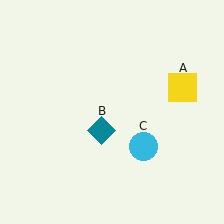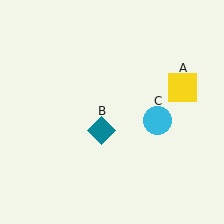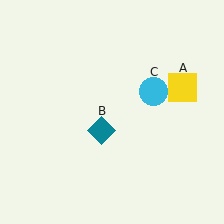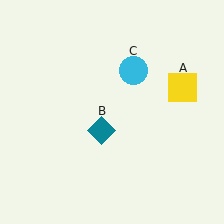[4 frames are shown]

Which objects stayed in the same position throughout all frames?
Yellow square (object A) and teal diamond (object B) remained stationary.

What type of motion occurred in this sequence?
The cyan circle (object C) rotated counterclockwise around the center of the scene.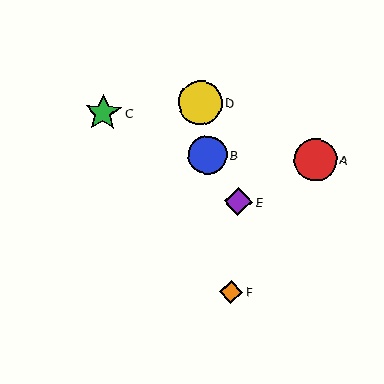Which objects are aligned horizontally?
Objects A, B are aligned horizontally.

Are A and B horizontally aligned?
Yes, both are at y≈160.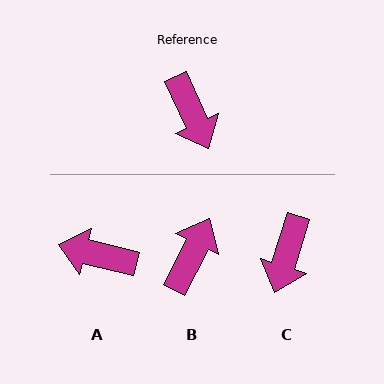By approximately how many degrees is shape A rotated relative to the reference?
Approximately 128 degrees clockwise.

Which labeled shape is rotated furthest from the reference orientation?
B, about 129 degrees away.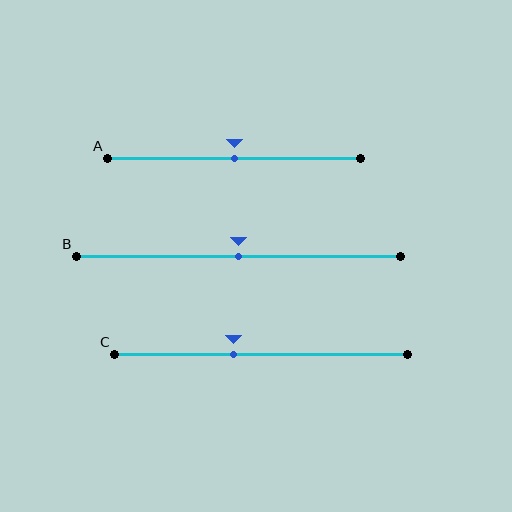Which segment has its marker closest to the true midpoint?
Segment A has its marker closest to the true midpoint.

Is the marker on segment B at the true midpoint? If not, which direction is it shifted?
Yes, the marker on segment B is at the true midpoint.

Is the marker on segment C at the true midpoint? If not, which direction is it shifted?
No, the marker on segment C is shifted to the left by about 9% of the segment length.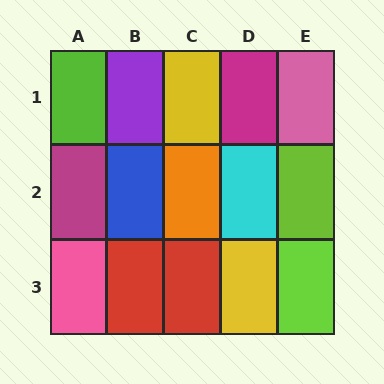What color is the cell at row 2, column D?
Cyan.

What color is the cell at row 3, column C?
Red.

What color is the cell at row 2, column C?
Orange.